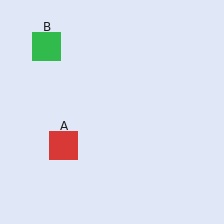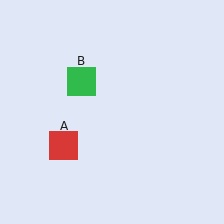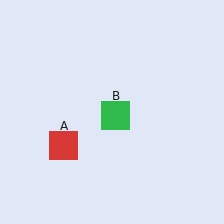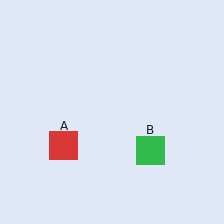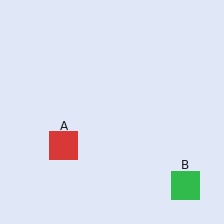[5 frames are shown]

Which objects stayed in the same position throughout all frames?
Red square (object A) remained stationary.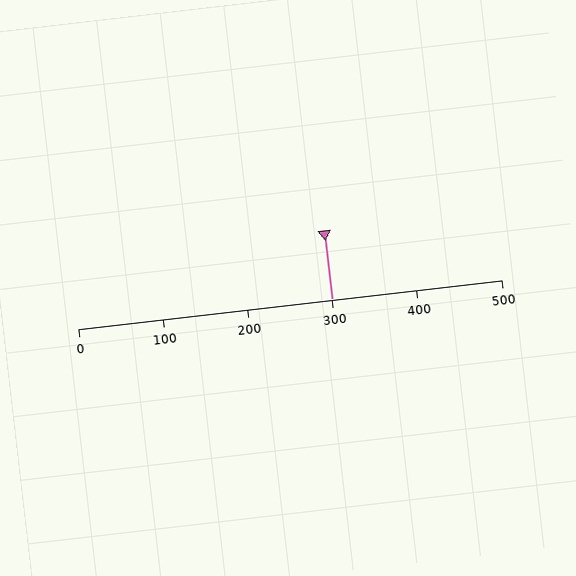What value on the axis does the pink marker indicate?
The marker indicates approximately 300.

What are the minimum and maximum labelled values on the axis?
The axis runs from 0 to 500.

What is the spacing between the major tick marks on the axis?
The major ticks are spaced 100 apart.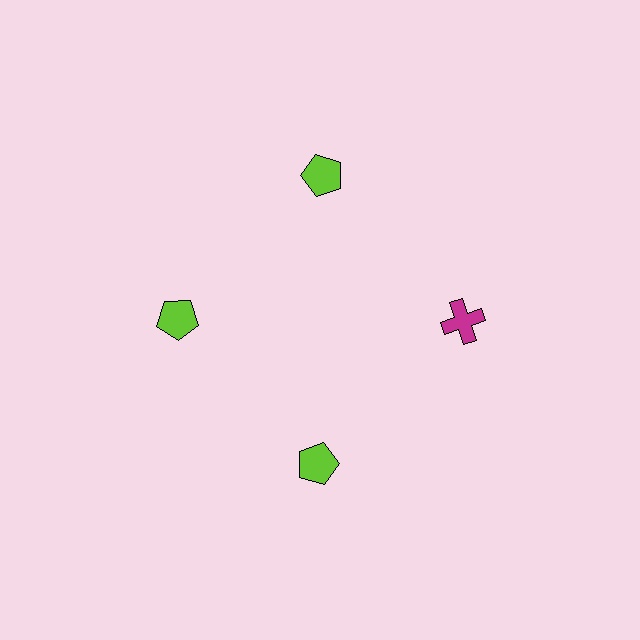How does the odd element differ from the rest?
It differs in both color (magenta instead of lime) and shape (cross instead of pentagon).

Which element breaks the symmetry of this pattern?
The magenta cross at roughly the 3 o'clock position breaks the symmetry. All other shapes are lime pentagons.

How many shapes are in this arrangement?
There are 4 shapes arranged in a ring pattern.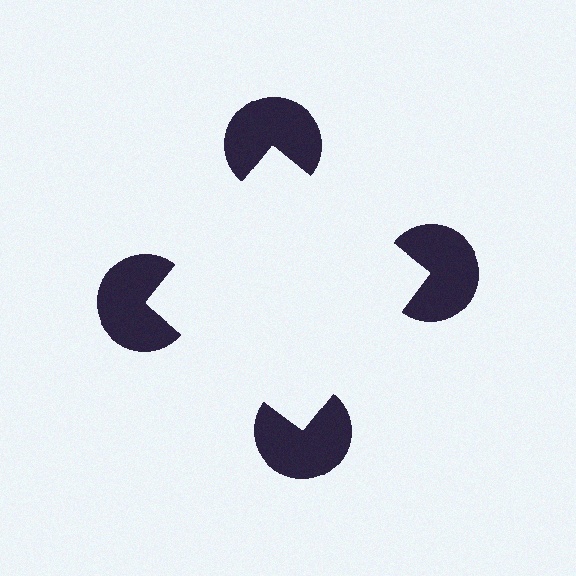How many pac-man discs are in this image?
There are 4 — one at each vertex of the illusory square.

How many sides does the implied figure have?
4 sides.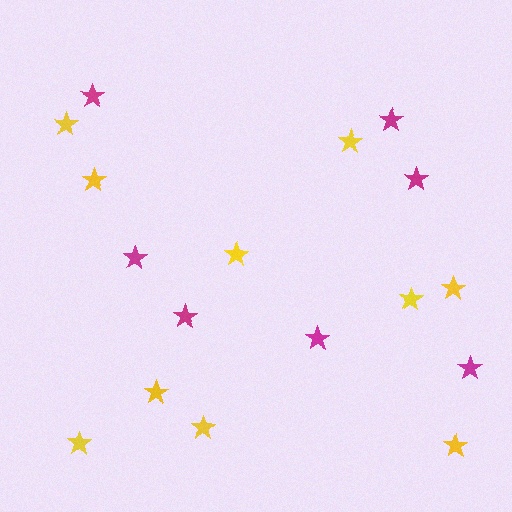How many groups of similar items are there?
There are 2 groups: one group of yellow stars (10) and one group of magenta stars (7).